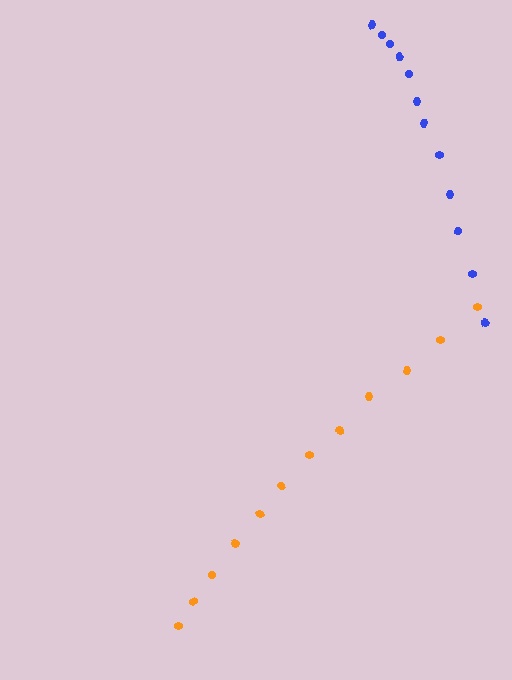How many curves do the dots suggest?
There are 2 distinct paths.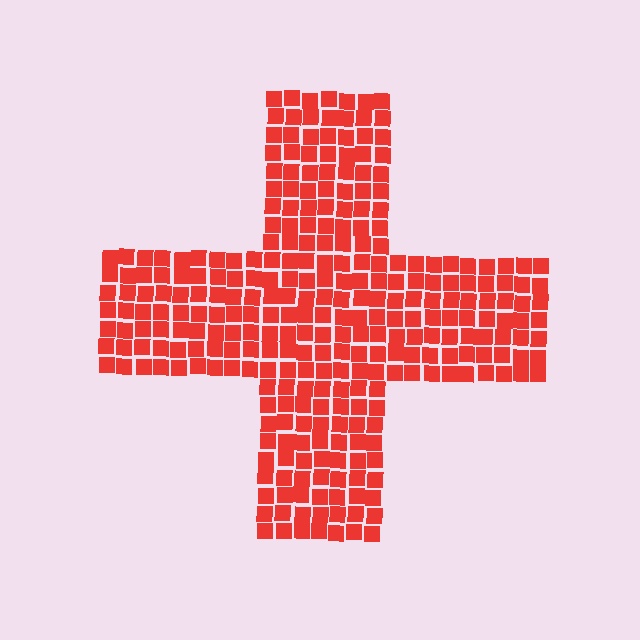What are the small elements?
The small elements are squares.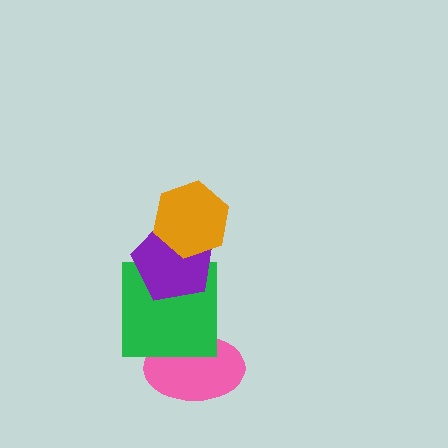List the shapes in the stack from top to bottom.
From top to bottom: the orange hexagon, the purple pentagon, the green square, the pink ellipse.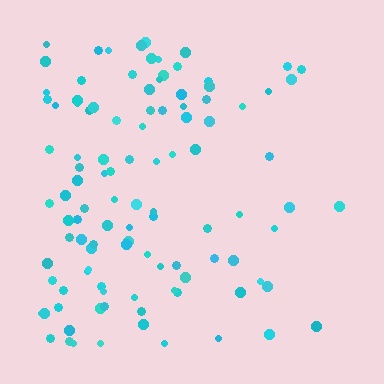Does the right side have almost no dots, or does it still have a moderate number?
Still a moderate number, just noticeably fewer than the left.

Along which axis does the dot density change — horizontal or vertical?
Horizontal.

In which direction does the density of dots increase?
From right to left, with the left side densest.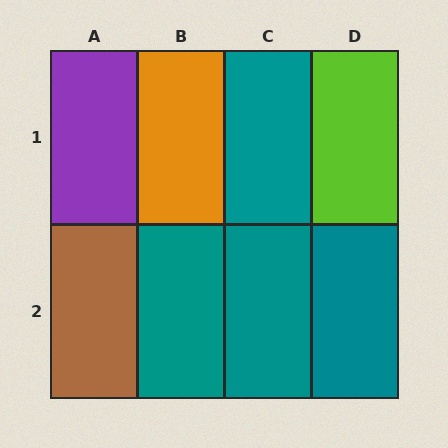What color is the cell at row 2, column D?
Teal.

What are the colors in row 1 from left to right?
Purple, orange, teal, lime.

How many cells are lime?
1 cell is lime.